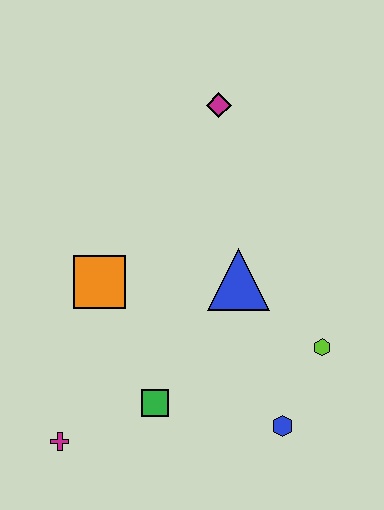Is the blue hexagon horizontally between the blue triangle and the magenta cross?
No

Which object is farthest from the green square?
The magenta diamond is farthest from the green square.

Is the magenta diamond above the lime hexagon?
Yes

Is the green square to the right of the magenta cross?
Yes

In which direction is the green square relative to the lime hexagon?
The green square is to the left of the lime hexagon.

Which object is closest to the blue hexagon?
The lime hexagon is closest to the blue hexagon.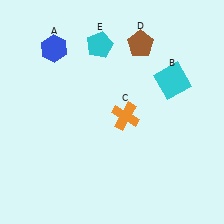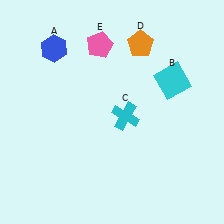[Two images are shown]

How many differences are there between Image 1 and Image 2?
There are 3 differences between the two images.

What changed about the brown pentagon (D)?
In Image 1, D is brown. In Image 2, it changed to orange.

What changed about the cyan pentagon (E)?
In Image 1, E is cyan. In Image 2, it changed to pink.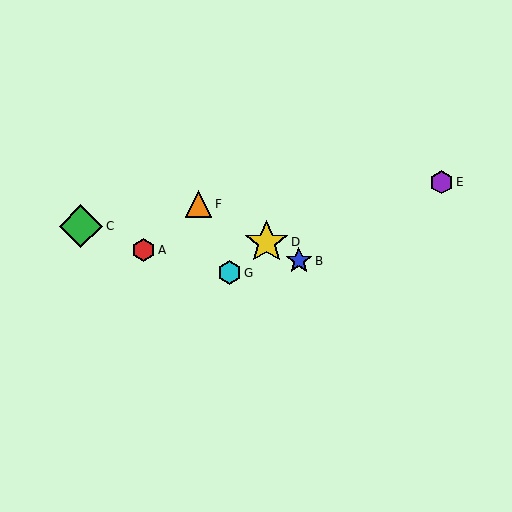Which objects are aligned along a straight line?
Objects B, D, F are aligned along a straight line.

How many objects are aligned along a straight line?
3 objects (B, D, F) are aligned along a straight line.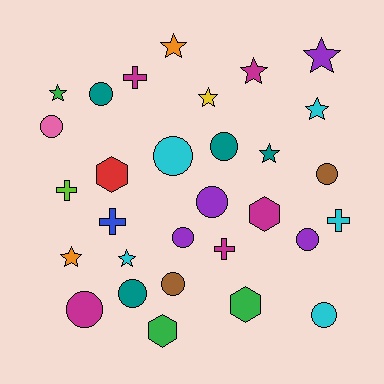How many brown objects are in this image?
There are 2 brown objects.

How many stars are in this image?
There are 9 stars.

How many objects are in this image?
There are 30 objects.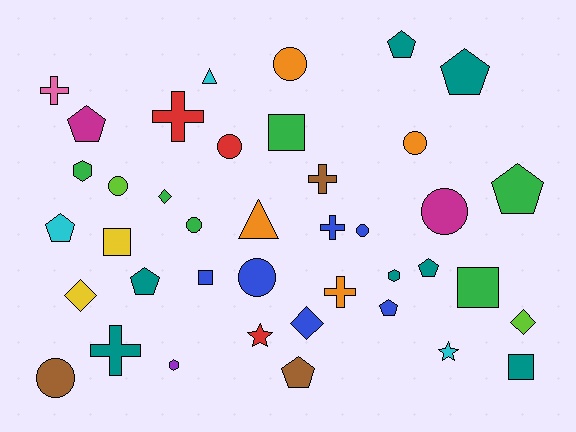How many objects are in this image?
There are 40 objects.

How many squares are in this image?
There are 5 squares.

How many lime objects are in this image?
There are 2 lime objects.